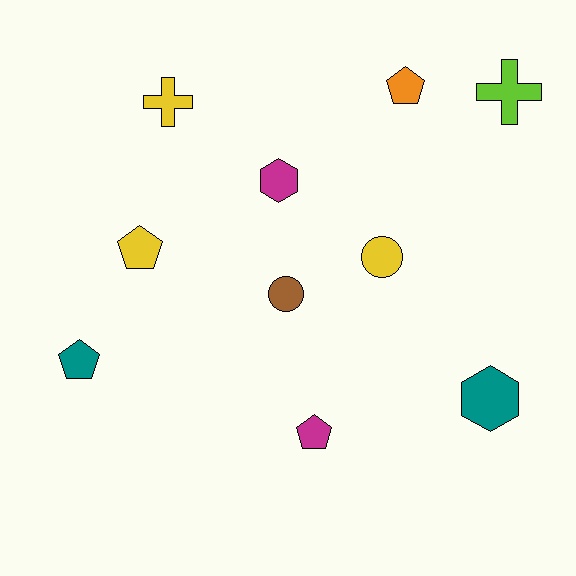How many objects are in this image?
There are 10 objects.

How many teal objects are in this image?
There are 2 teal objects.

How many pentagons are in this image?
There are 4 pentagons.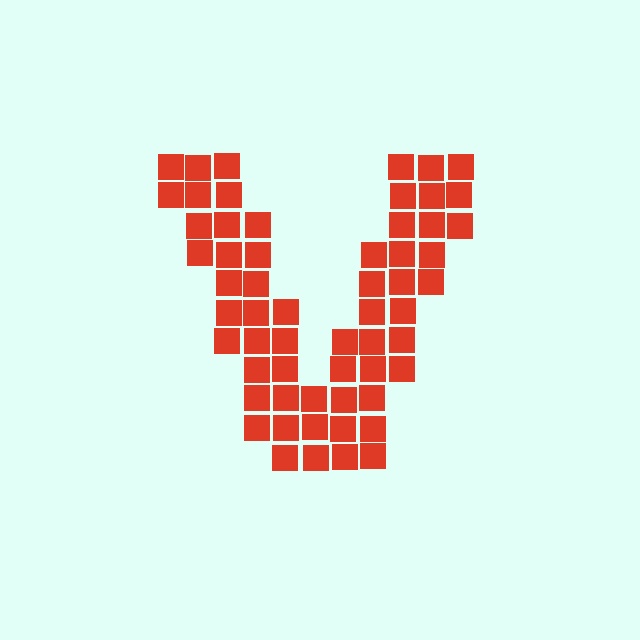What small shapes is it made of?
It is made of small squares.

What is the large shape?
The large shape is the letter V.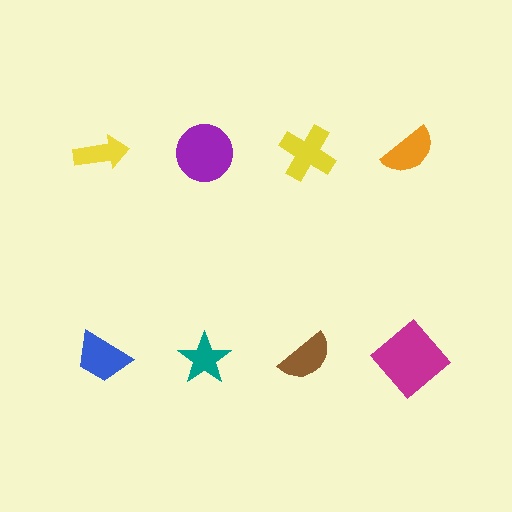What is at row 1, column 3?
A yellow cross.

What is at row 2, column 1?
A blue trapezoid.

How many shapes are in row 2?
4 shapes.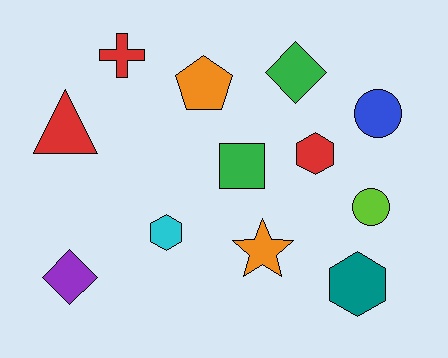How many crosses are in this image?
There is 1 cross.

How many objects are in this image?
There are 12 objects.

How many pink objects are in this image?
There are no pink objects.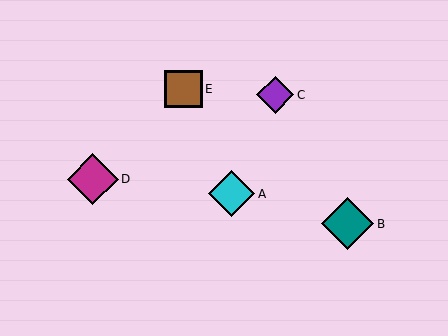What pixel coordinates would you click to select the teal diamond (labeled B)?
Click at (348, 224) to select the teal diamond B.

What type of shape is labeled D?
Shape D is a magenta diamond.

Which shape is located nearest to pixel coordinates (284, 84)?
The purple diamond (labeled C) at (275, 95) is nearest to that location.